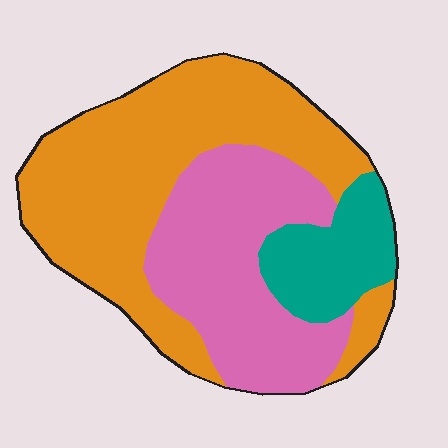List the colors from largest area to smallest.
From largest to smallest: orange, pink, teal.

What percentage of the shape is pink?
Pink covers 35% of the shape.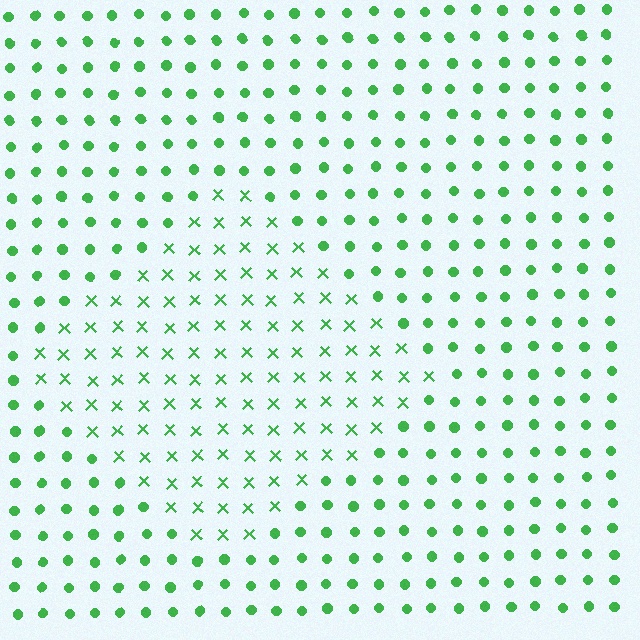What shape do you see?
I see a diamond.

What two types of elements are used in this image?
The image uses X marks inside the diamond region and circles outside it.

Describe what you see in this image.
The image is filled with small green elements arranged in a uniform grid. A diamond-shaped region contains X marks, while the surrounding area contains circles. The boundary is defined purely by the change in element shape.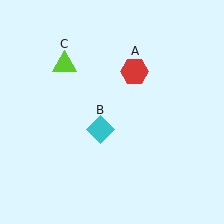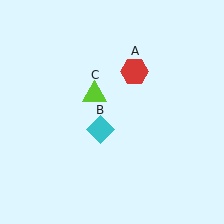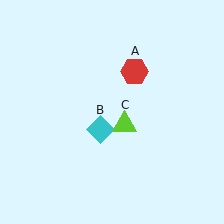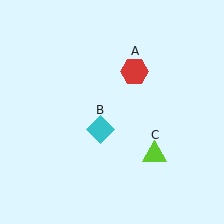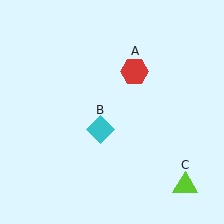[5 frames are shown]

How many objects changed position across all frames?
1 object changed position: lime triangle (object C).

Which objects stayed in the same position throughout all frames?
Red hexagon (object A) and cyan diamond (object B) remained stationary.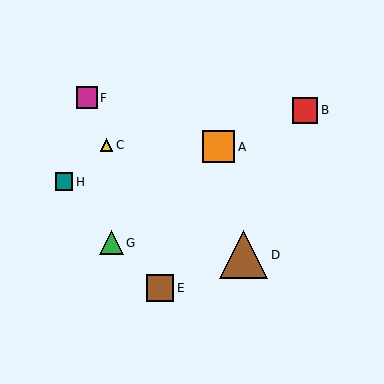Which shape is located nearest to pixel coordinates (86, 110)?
The magenta square (labeled F) at (87, 98) is nearest to that location.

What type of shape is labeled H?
Shape H is a teal square.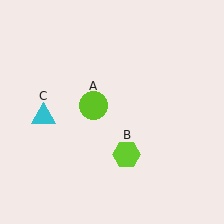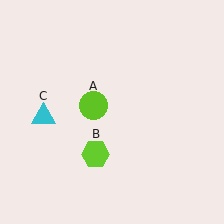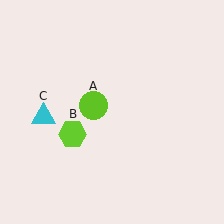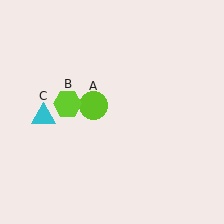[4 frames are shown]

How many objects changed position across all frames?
1 object changed position: lime hexagon (object B).